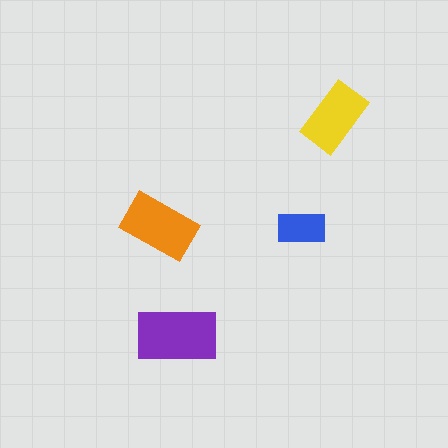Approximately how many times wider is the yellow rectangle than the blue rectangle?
About 1.5 times wider.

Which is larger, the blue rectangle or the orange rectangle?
The orange one.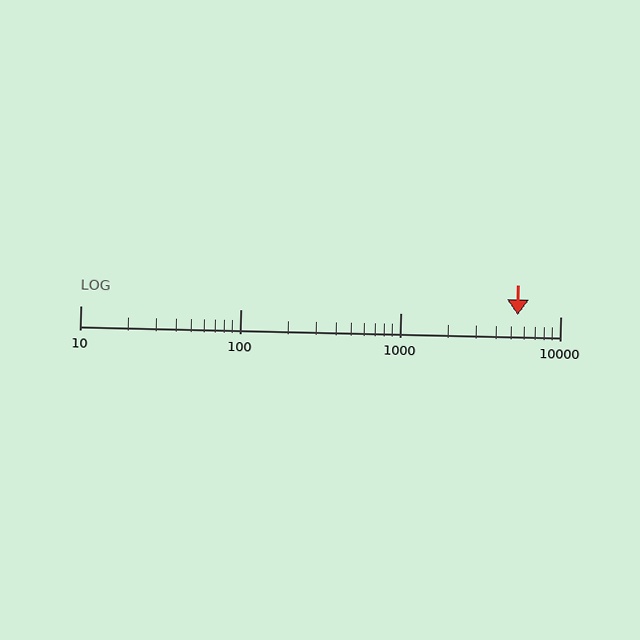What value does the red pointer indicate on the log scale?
The pointer indicates approximately 5400.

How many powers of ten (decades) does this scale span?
The scale spans 3 decades, from 10 to 10000.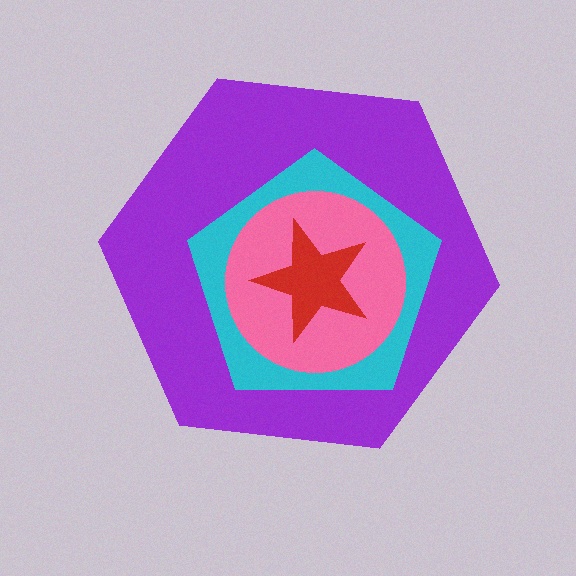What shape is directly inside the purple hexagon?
The cyan pentagon.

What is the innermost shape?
The red star.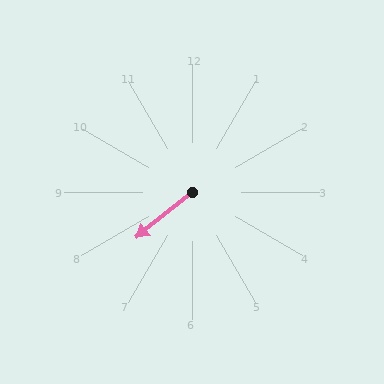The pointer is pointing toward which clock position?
Roughly 8 o'clock.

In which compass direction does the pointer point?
Southwest.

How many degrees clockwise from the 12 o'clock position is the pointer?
Approximately 231 degrees.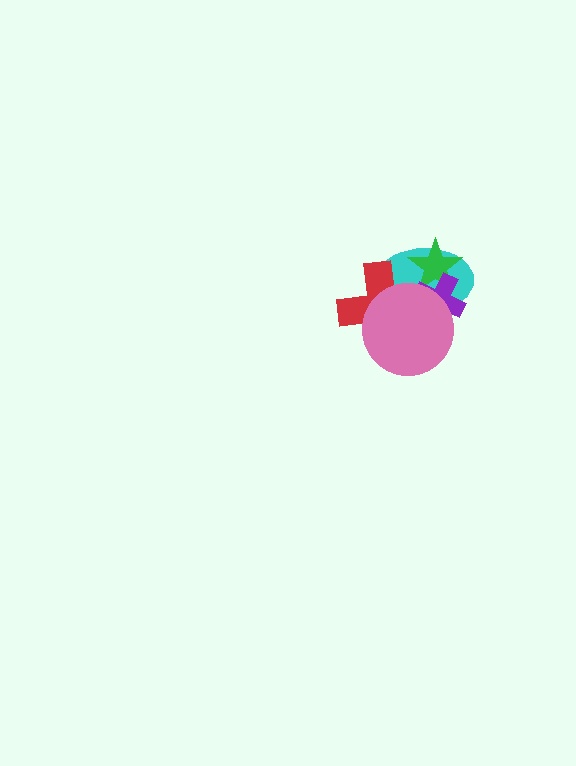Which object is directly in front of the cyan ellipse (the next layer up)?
The red cross is directly in front of the cyan ellipse.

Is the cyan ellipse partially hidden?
Yes, it is partially covered by another shape.